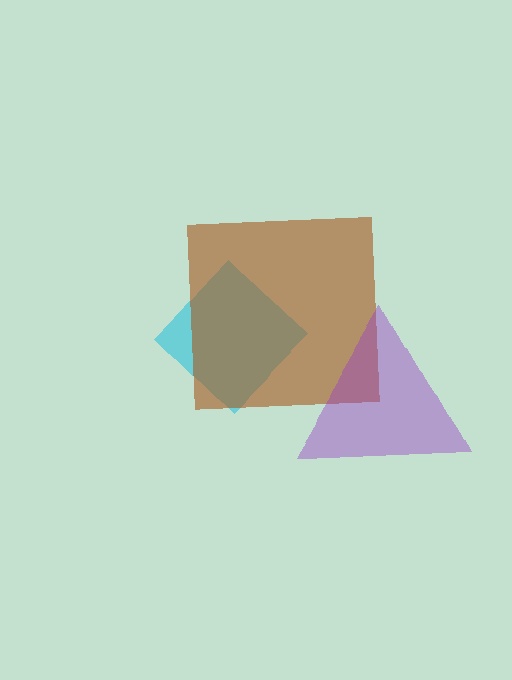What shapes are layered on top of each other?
The layered shapes are: a cyan diamond, a brown square, a purple triangle.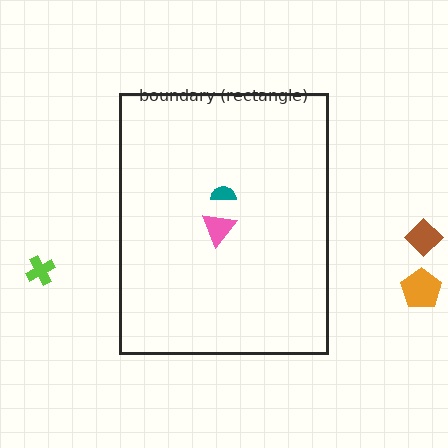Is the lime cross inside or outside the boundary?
Outside.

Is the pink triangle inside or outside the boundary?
Inside.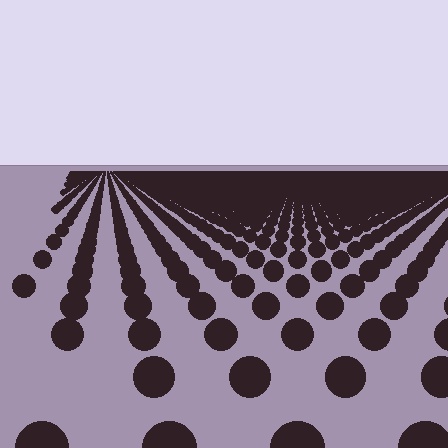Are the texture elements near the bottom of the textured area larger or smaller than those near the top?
Larger. Near the bottom, elements are closer to the viewer and appear at a bigger on-screen size.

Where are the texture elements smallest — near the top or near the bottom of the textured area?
Near the top.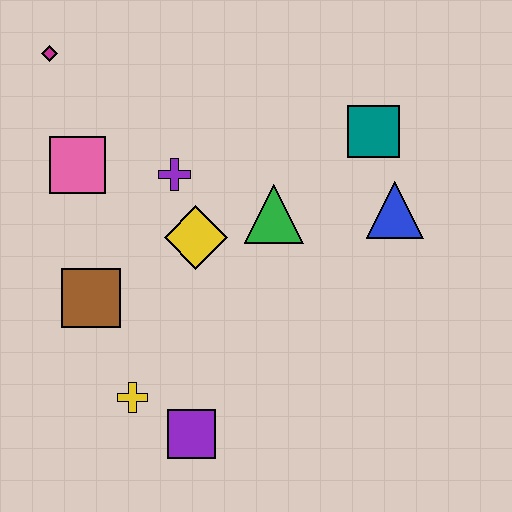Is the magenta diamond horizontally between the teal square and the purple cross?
No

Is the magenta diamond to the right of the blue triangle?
No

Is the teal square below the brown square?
No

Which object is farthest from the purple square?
The magenta diamond is farthest from the purple square.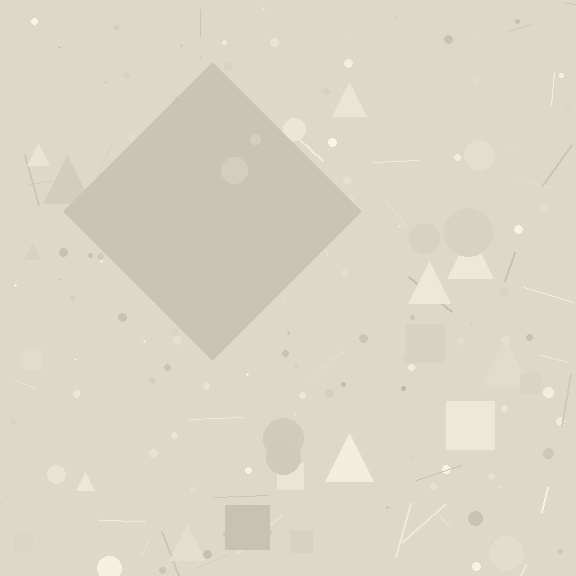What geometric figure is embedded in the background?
A diamond is embedded in the background.